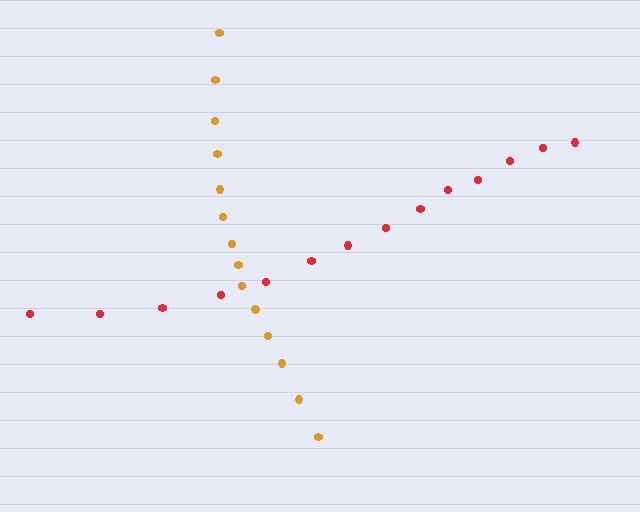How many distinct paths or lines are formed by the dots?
There are 2 distinct paths.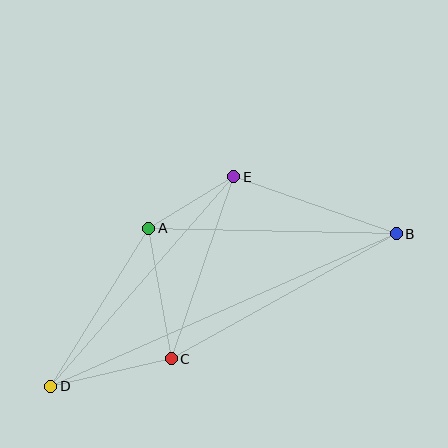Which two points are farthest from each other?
Points B and D are farthest from each other.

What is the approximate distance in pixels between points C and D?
The distance between C and D is approximately 124 pixels.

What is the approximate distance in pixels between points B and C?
The distance between B and C is approximately 257 pixels.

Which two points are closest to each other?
Points A and E are closest to each other.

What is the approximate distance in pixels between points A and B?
The distance between A and B is approximately 248 pixels.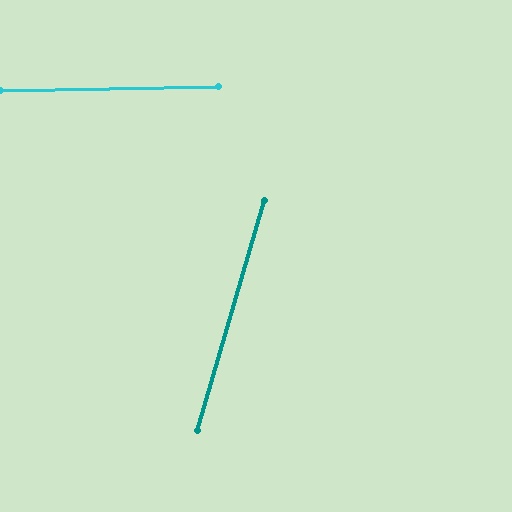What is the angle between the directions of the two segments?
Approximately 73 degrees.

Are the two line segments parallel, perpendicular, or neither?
Neither parallel nor perpendicular — they differ by about 73°.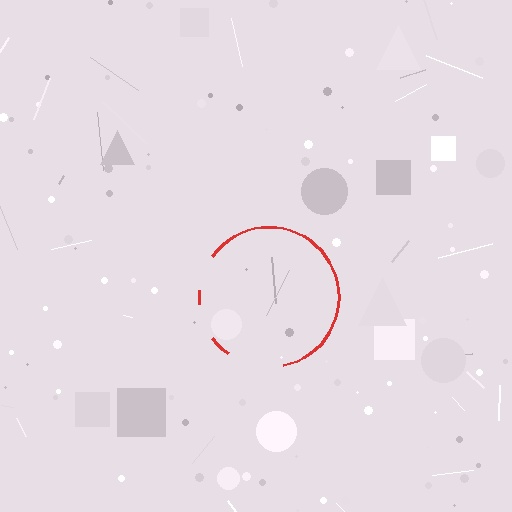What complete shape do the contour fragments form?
The contour fragments form a circle.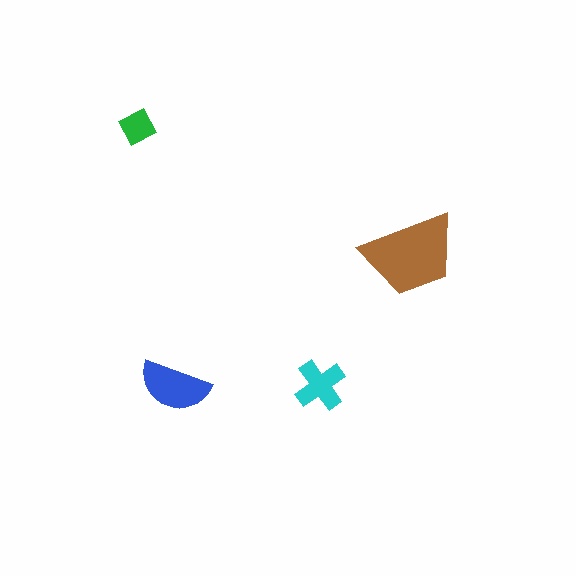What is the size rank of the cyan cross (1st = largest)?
3rd.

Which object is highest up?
The green diamond is topmost.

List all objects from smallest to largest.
The green diamond, the cyan cross, the blue semicircle, the brown trapezoid.